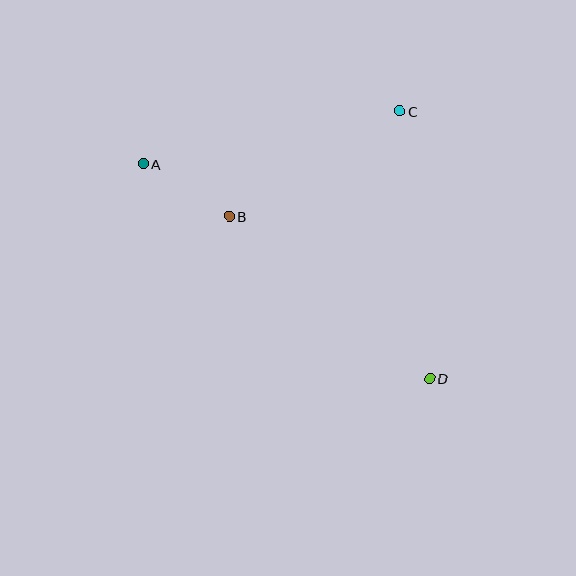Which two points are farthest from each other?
Points A and D are farthest from each other.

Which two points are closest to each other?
Points A and B are closest to each other.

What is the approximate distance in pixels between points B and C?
The distance between B and C is approximately 200 pixels.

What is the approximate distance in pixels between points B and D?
The distance between B and D is approximately 258 pixels.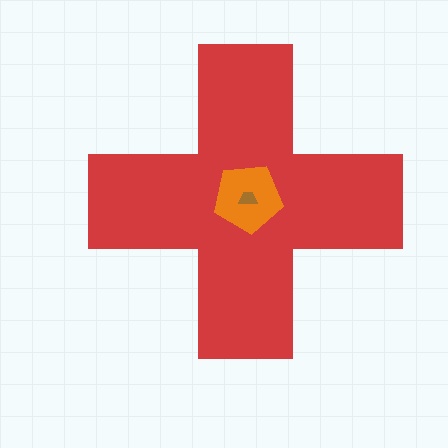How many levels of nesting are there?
3.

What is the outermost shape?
The red cross.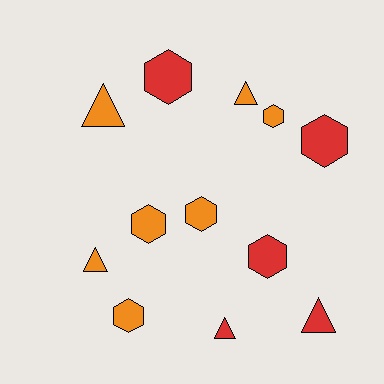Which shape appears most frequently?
Hexagon, with 7 objects.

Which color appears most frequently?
Orange, with 7 objects.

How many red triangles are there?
There are 2 red triangles.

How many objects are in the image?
There are 12 objects.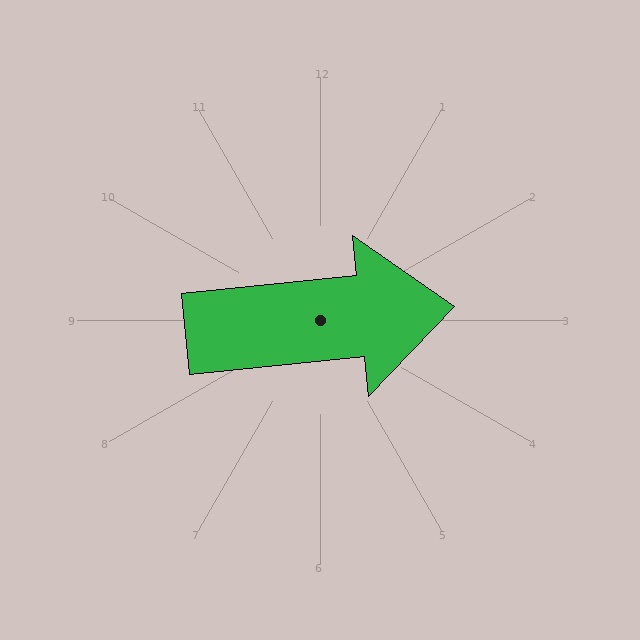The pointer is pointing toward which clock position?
Roughly 3 o'clock.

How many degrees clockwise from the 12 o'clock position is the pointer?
Approximately 84 degrees.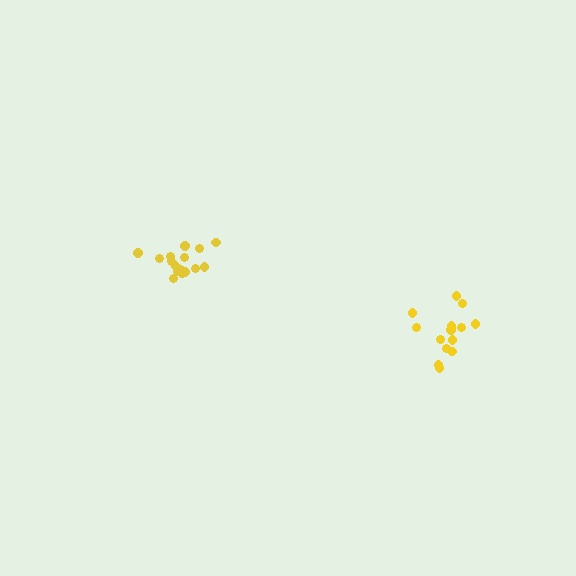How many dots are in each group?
Group 1: 16 dots, Group 2: 14 dots (30 total).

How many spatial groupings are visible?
There are 2 spatial groupings.